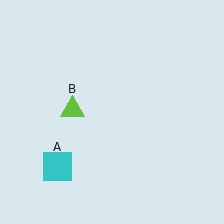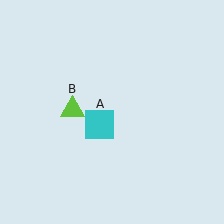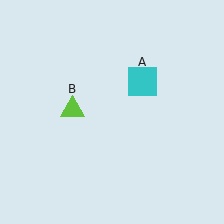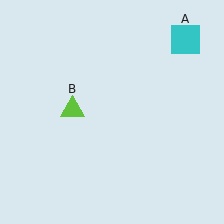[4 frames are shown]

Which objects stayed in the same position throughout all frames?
Lime triangle (object B) remained stationary.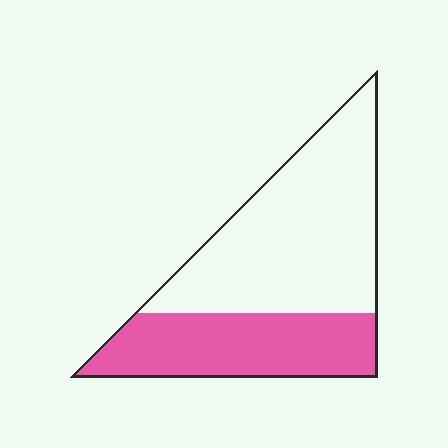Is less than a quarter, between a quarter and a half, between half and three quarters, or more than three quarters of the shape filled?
Between a quarter and a half.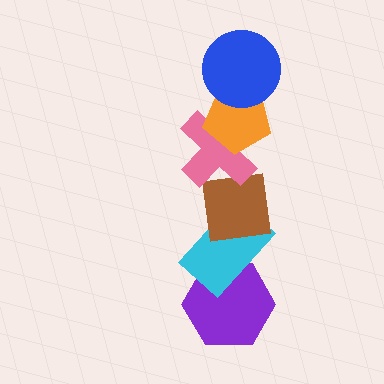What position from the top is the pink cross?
The pink cross is 3rd from the top.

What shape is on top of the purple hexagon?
The cyan rectangle is on top of the purple hexagon.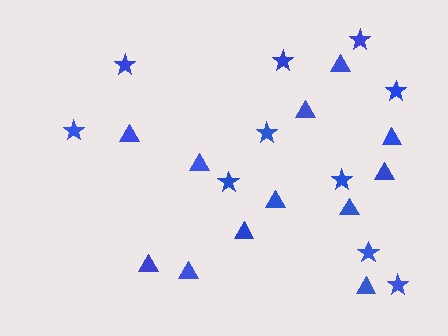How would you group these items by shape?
There are 2 groups: one group of stars (10) and one group of triangles (12).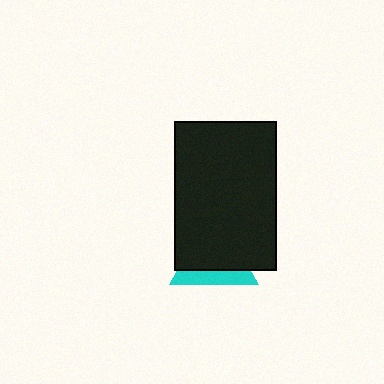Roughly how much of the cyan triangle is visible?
A small part of it is visible (roughly 32%).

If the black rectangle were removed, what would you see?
You would see the complete cyan triangle.